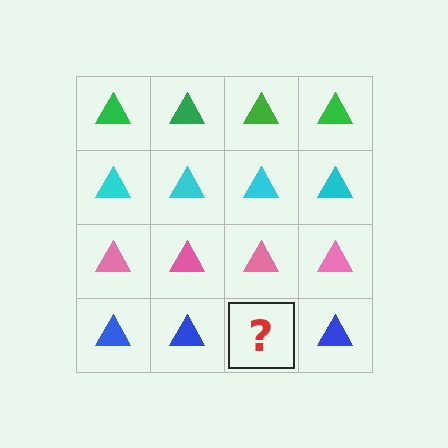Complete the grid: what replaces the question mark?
The question mark should be replaced with a blue triangle.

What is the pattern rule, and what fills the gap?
The rule is that each row has a consistent color. The gap should be filled with a blue triangle.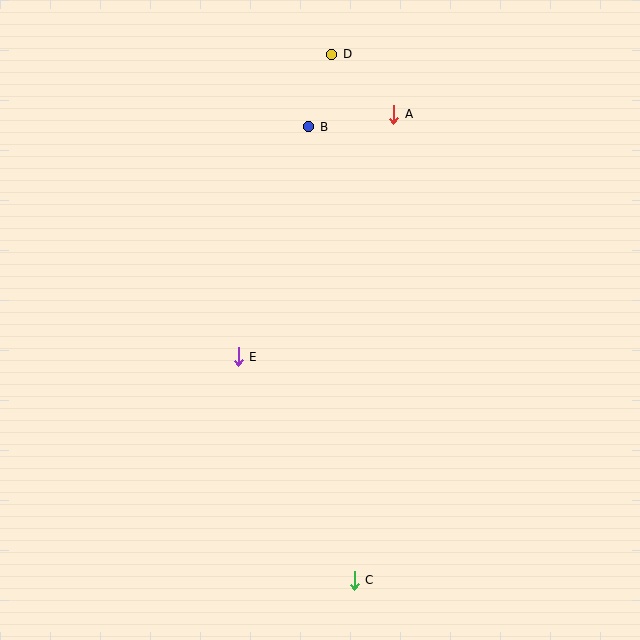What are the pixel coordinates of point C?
Point C is at (354, 580).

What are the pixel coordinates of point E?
Point E is at (238, 357).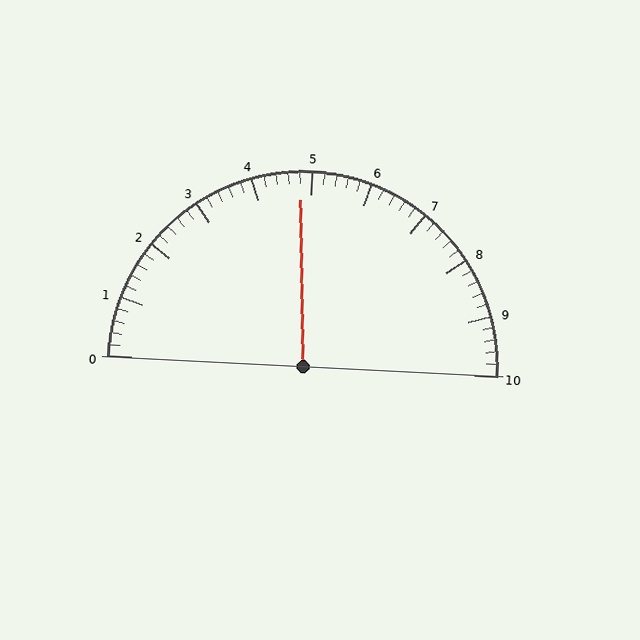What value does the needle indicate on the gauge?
The needle indicates approximately 4.8.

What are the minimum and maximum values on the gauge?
The gauge ranges from 0 to 10.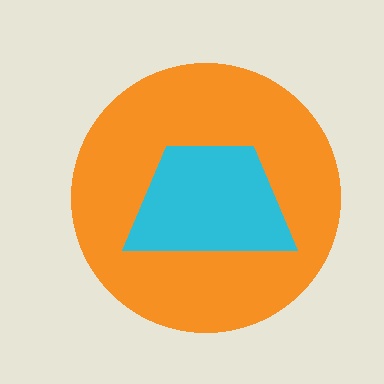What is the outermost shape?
The orange circle.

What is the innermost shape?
The cyan trapezoid.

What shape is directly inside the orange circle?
The cyan trapezoid.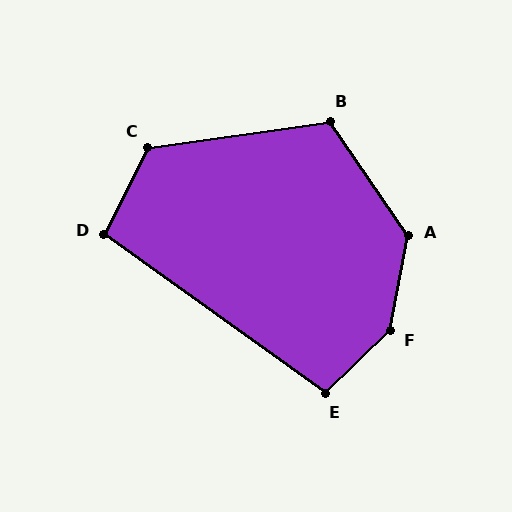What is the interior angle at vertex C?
Approximately 125 degrees (obtuse).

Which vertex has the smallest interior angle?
D, at approximately 99 degrees.